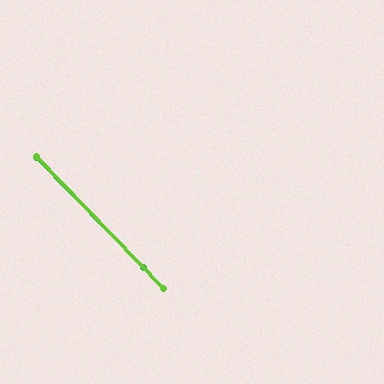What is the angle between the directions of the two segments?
Approximately 0 degrees.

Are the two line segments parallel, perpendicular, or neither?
Parallel — their directions differ by only 0.2°.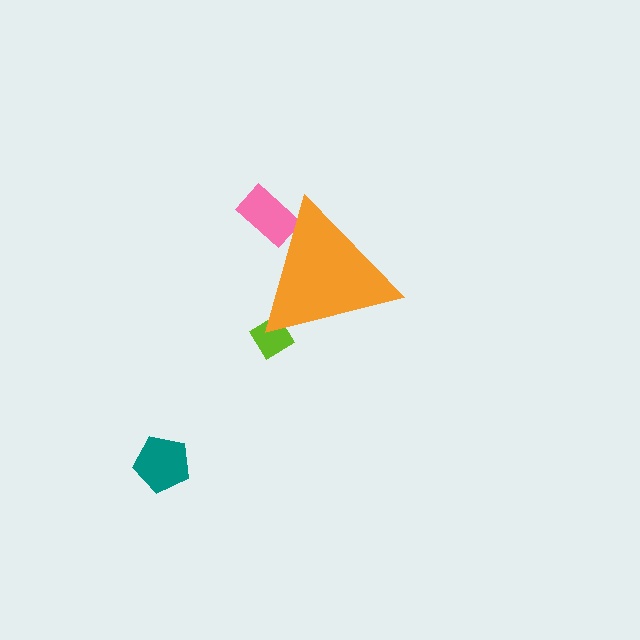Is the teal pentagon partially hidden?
No, the teal pentagon is fully visible.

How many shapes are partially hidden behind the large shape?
2 shapes are partially hidden.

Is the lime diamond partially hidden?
Yes, the lime diamond is partially hidden behind the orange triangle.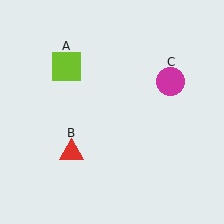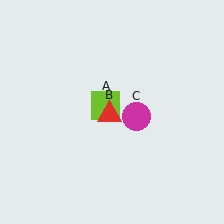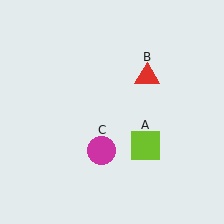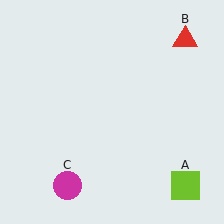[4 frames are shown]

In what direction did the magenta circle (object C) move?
The magenta circle (object C) moved down and to the left.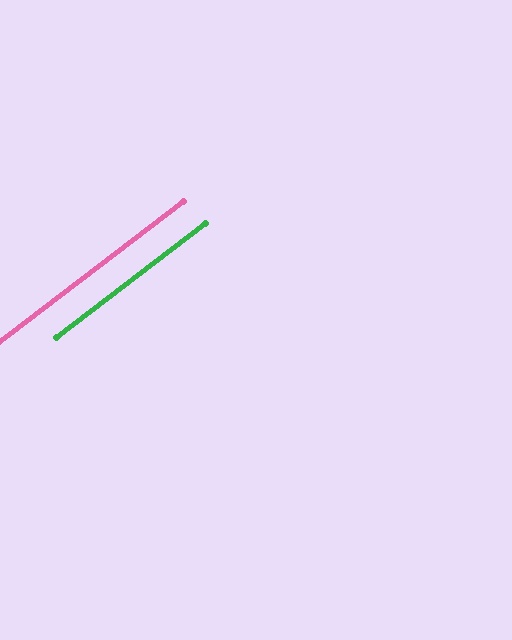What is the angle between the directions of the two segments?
Approximately 0 degrees.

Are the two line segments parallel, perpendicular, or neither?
Parallel — their directions differ by only 0.3°.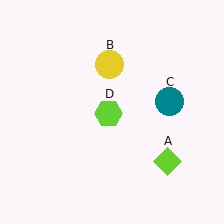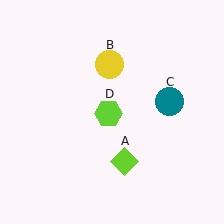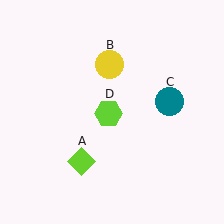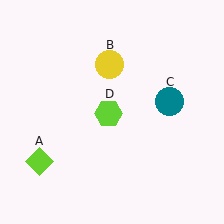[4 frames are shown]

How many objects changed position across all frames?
1 object changed position: lime diamond (object A).